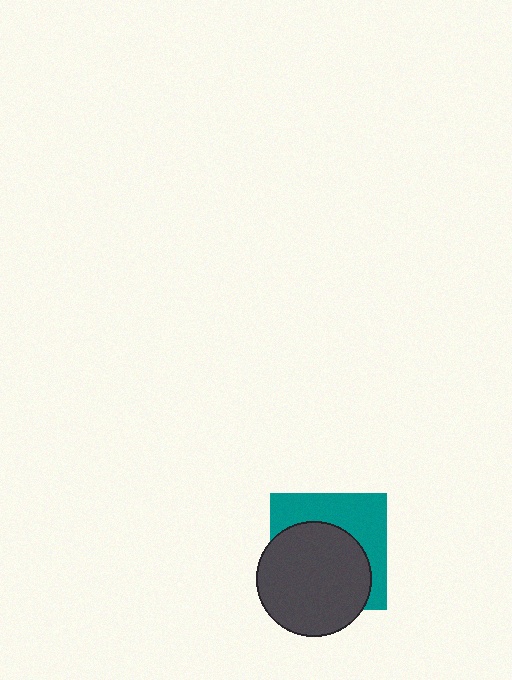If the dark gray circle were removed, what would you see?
You would see the complete teal square.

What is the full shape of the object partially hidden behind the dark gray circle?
The partially hidden object is a teal square.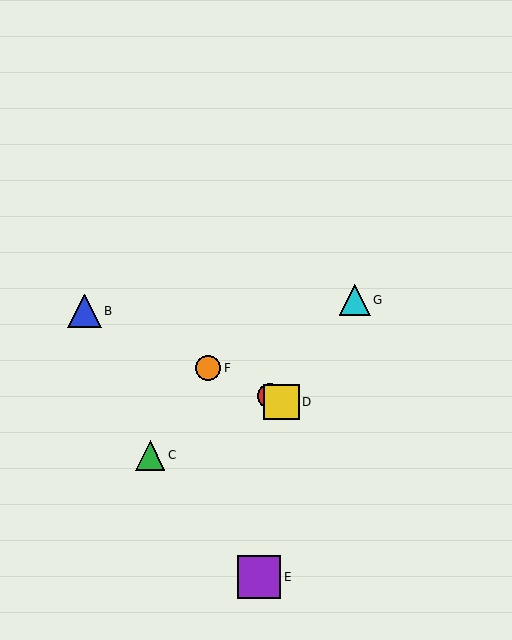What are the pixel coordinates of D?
Object D is at (281, 402).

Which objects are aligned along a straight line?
Objects A, B, D, F are aligned along a straight line.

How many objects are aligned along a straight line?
4 objects (A, B, D, F) are aligned along a straight line.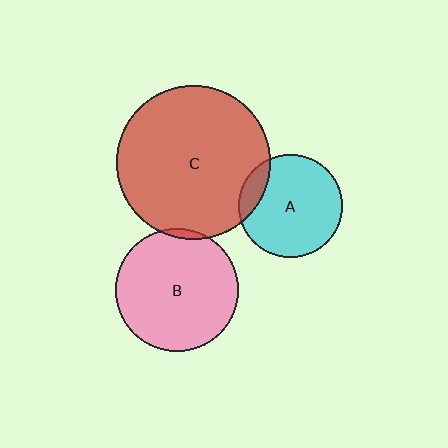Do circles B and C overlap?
Yes.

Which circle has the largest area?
Circle C (red).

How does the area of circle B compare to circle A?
Approximately 1.4 times.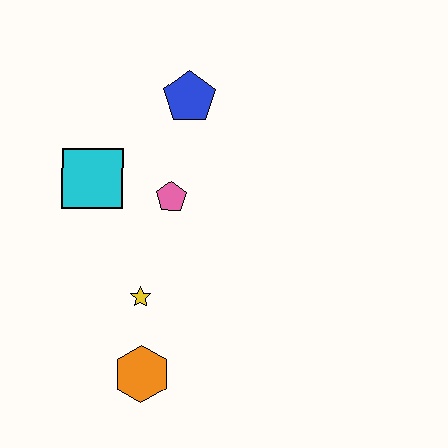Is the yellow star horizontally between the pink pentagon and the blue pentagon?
No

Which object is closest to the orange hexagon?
The yellow star is closest to the orange hexagon.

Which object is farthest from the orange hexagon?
The blue pentagon is farthest from the orange hexagon.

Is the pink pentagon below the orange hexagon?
No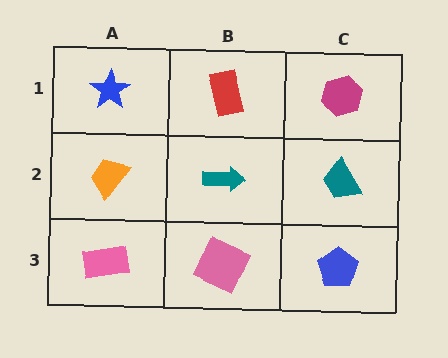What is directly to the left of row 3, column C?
A pink square.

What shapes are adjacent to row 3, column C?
A teal trapezoid (row 2, column C), a pink square (row 3, column B).